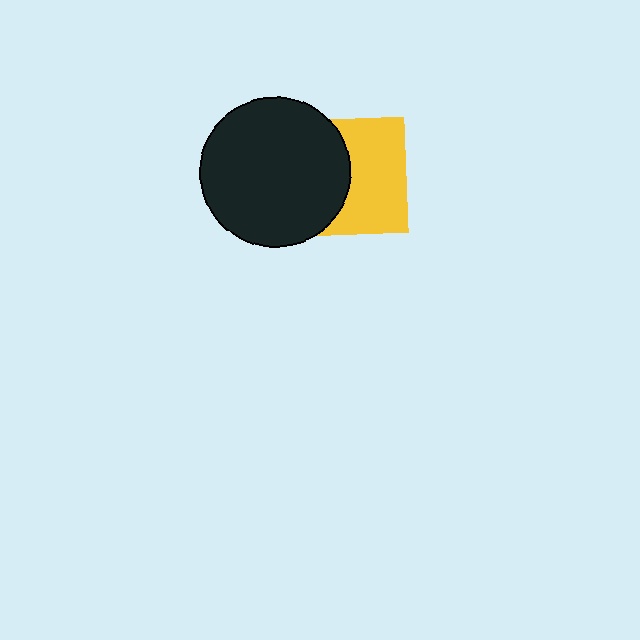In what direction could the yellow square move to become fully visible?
The yellow square could move right. That would shift it out from behind the black circle entirely.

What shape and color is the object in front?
The object in front is a black circle.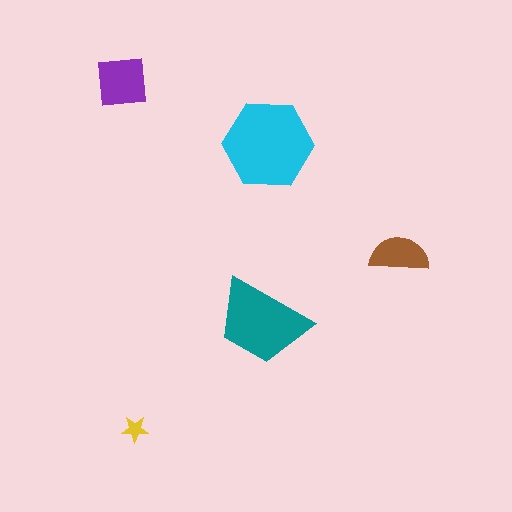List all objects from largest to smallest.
The cyan hexagon, the teal trapezoid, the purple square, the brown semicircle, the yellow star.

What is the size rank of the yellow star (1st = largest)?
5th.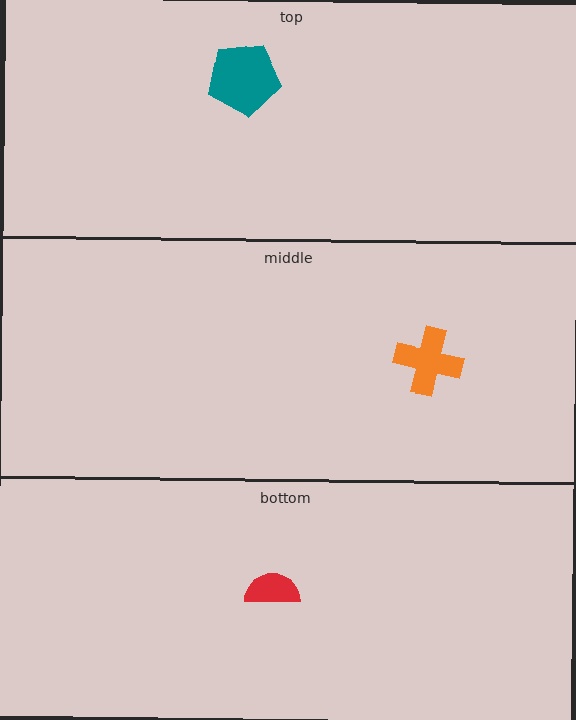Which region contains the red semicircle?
The bottom region.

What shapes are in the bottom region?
The red semicircle.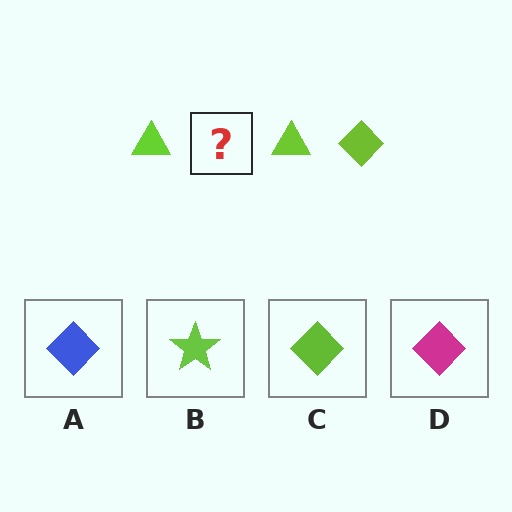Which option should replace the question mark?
Option C.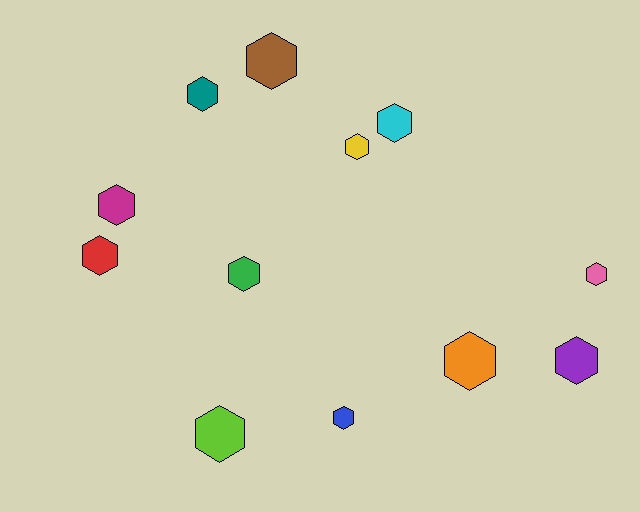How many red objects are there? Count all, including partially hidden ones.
There is 1 red object.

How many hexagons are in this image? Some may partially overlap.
There are 12 hexagons.